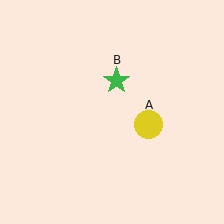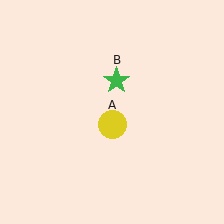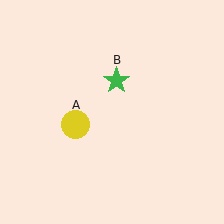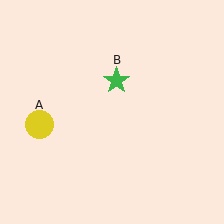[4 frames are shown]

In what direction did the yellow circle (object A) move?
The yellow circle (object A) moved left.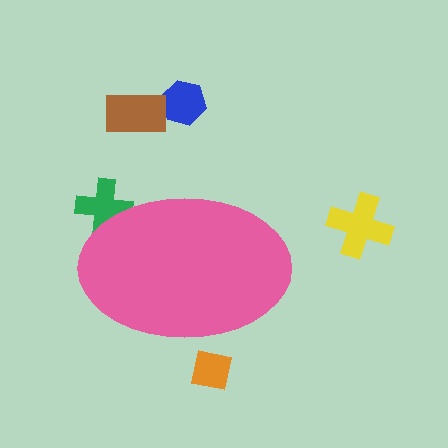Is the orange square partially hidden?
Yes, the orange square is partially hidden behind the pink ellipse.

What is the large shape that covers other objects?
A pink ellipse.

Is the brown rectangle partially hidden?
No, the brown rectangle is fully visible.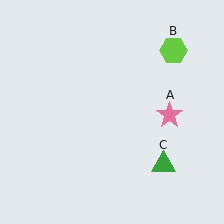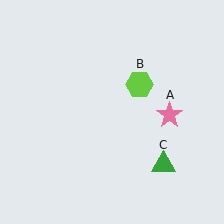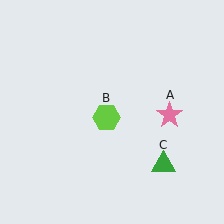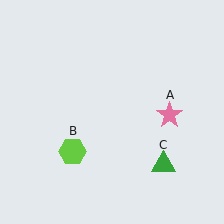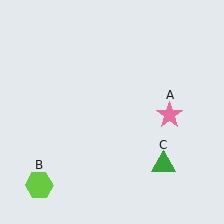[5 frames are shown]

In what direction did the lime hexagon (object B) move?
The lime hexagon (object B) moved down and to the left.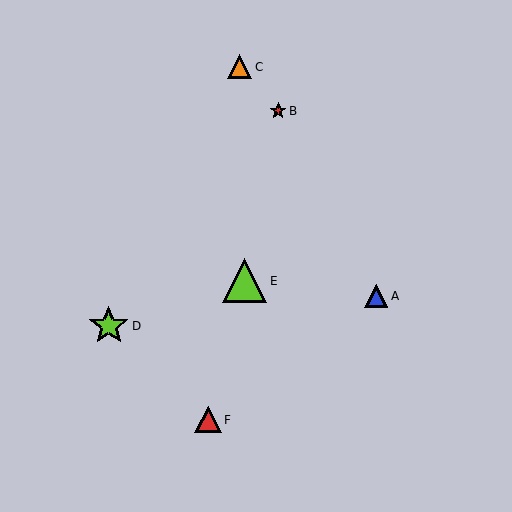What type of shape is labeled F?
Shape F is a red triangle.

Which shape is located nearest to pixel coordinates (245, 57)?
The orange triangle (labeled C) at (240, 67) is nearest to that location.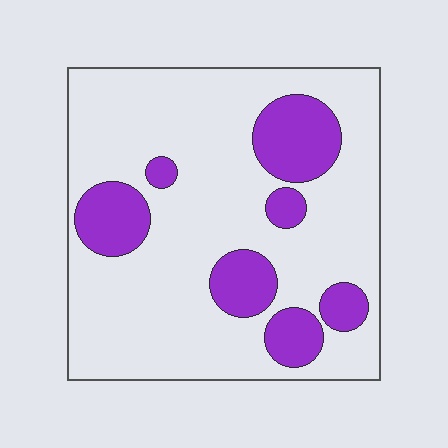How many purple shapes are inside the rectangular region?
7.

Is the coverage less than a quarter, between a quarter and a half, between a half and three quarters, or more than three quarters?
Less than a quarter.